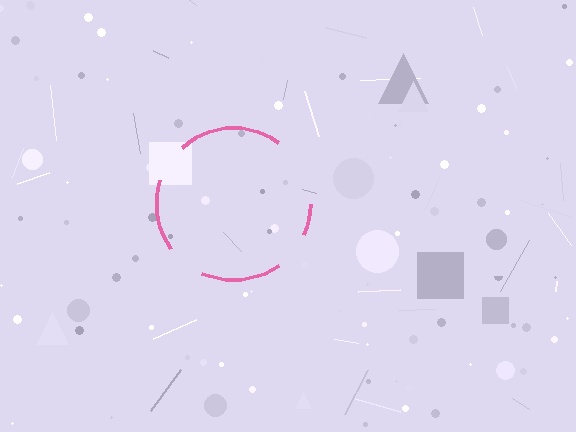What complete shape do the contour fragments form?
The contour fragments form a circle.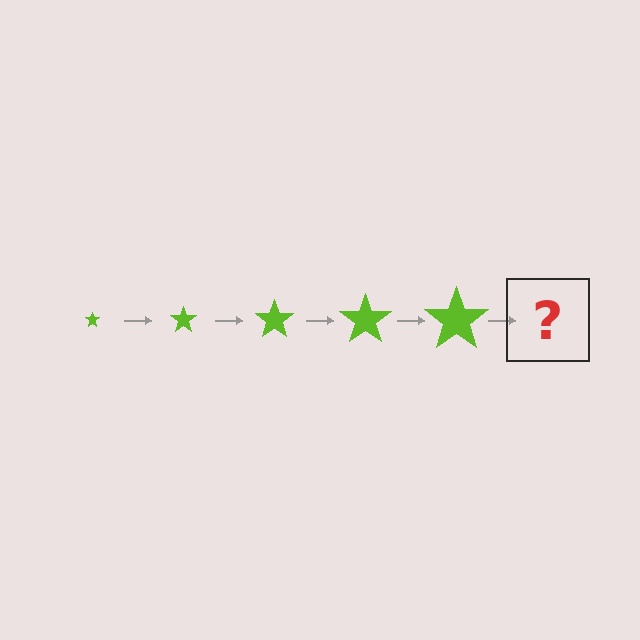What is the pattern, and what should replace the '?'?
The pattern is that the star gets progressively larger each step. The '?' should be a lime star, larger than the previous one.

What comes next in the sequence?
The next element should be a lime star, larger than the previous one.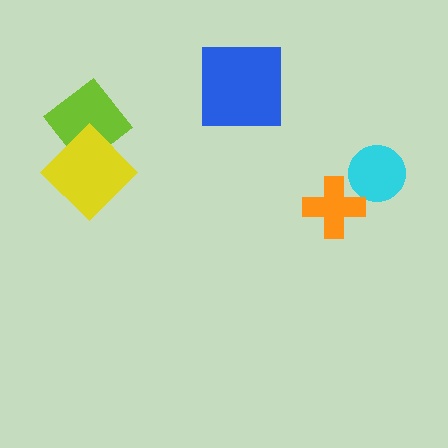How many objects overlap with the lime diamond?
1 object overlaps with the lime diamond.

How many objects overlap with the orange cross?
0 objects overlap with the orange cross.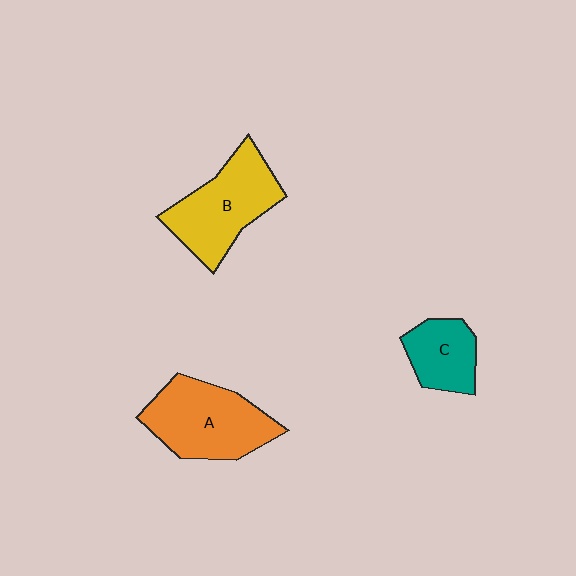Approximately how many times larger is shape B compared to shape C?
Approximately 1.7 times.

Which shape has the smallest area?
Shape C (teal).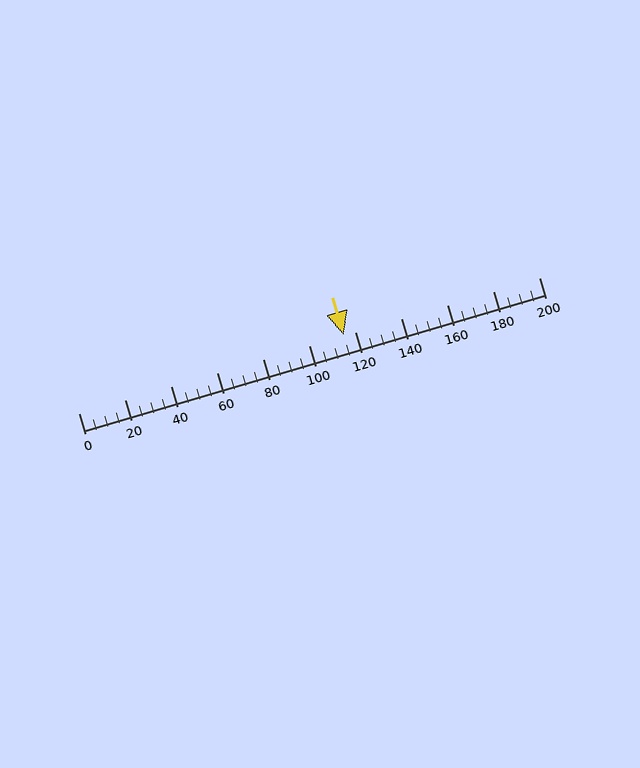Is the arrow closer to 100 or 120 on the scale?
The arrow is closer to 120.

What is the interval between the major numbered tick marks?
The major tick marks are spaced 20 units apart.